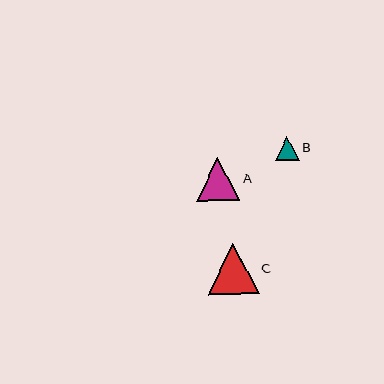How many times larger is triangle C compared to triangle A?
Triangle C is approximately 1.2 times the size of triangle A.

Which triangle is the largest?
Triangle C is the largest with a size of approximately 51 pixels.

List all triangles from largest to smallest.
From largest to smallest: C, A, B.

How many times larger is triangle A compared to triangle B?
Triangle A is approximately 1.8 times the size of triangle B.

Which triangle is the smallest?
Triangle B is the smallest with a size of approximately 24 pixels.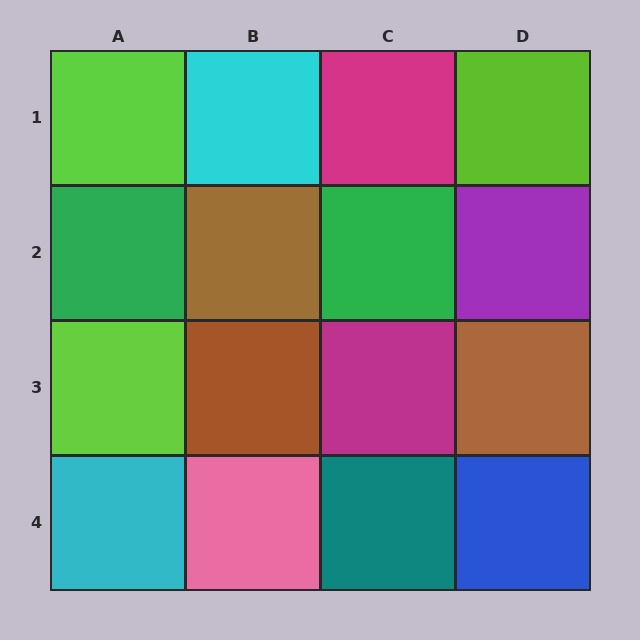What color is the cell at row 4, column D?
Blue.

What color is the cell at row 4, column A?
Cyan.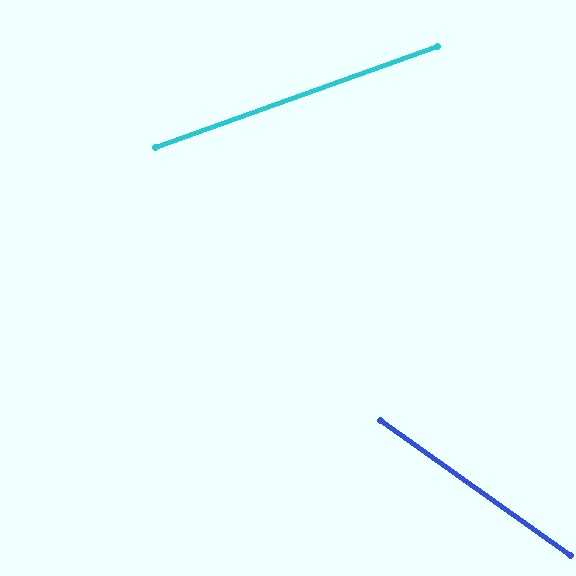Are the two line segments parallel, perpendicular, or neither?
Neither parallel nor perpendicular — they differ by about 55°.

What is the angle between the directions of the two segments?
Approximately 55 degrees.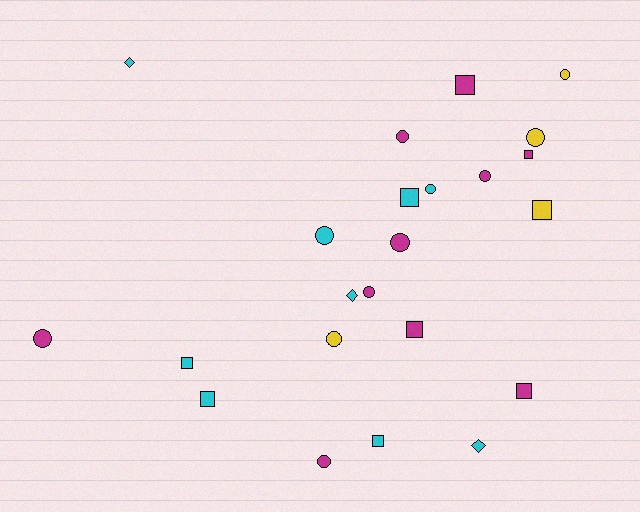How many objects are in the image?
There are 23 objects.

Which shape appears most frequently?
Circle, with 11 objects.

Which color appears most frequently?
Magenta, with 10 objects.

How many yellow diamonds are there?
There are no yellow diamonds.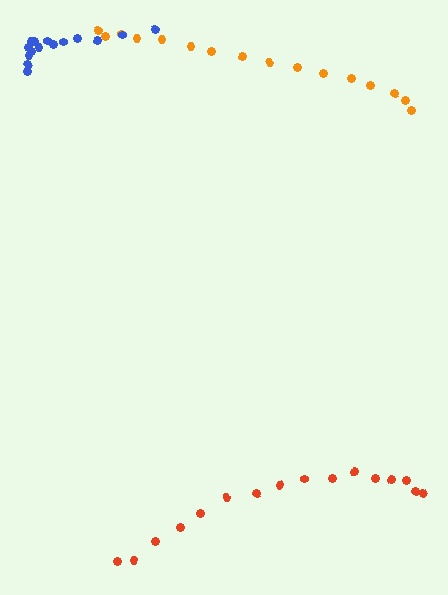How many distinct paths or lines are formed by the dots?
There are 3 distinct paths.